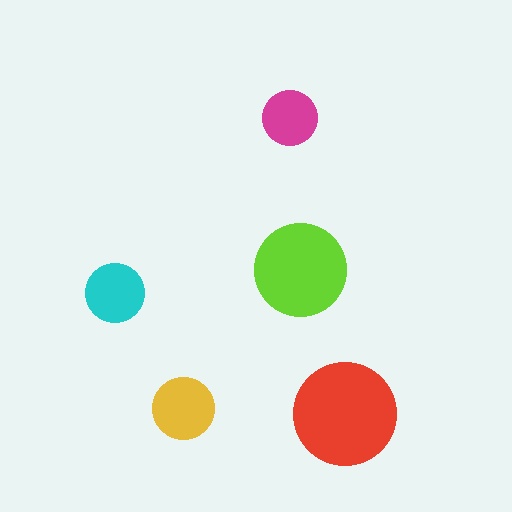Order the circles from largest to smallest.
the red one, the lime one, the yellow one, the cyan one, the magenta one.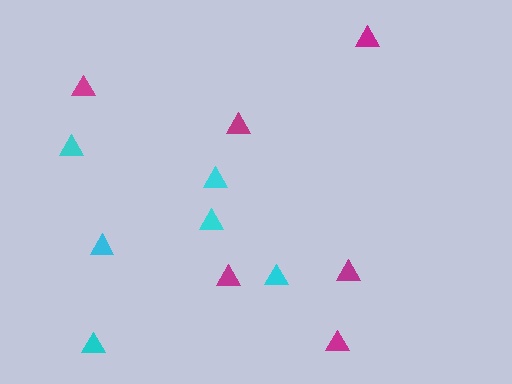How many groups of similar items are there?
There are 2 groups: one group of cyan triangles (6) and one group of magenta triangles (6).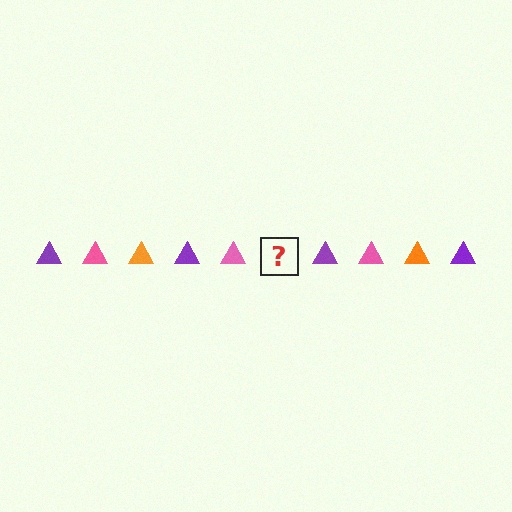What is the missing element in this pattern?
The missing element is an orange triangle.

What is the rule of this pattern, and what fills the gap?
The rule is that the pattern cycles through purple, pink, orange triangles. The gap should be filled with an orange triangle.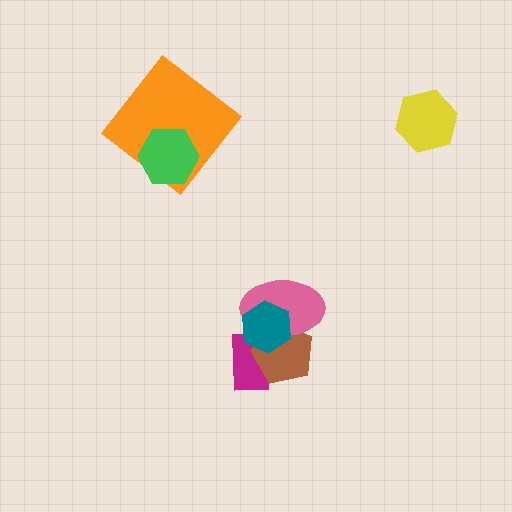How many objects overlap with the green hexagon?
1 object overlaps with the green hexagon.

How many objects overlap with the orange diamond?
1 object overlaps with the orange diamond.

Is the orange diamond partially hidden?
Yes, it is partially covered by another shape.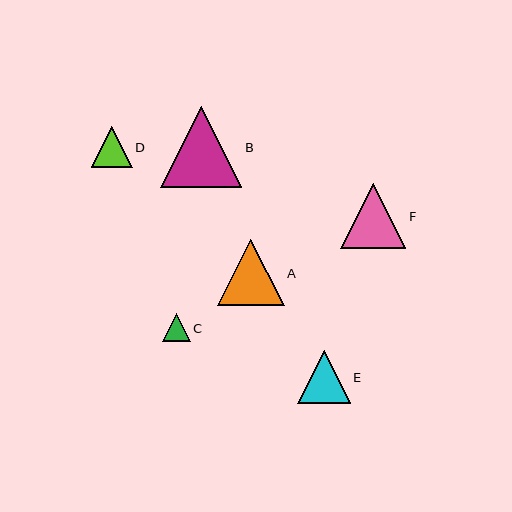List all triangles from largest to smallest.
From largest to smallest: B, A, F, E, D, C.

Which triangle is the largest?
Triangle B is the largest with a size of approximately 81 pixels.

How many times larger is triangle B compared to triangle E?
Triangle B is approximately 1.5 times the size of triangle E.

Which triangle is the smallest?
Triangle C is the smallest with a size of approximately 28 pixels.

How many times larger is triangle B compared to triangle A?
Triangle B is approximately 1.2 times the size of triangle A.